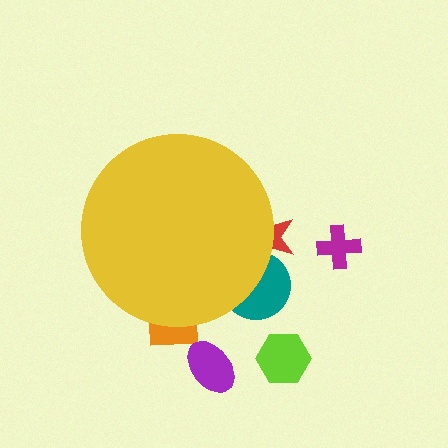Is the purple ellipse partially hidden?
No, the purple ellipse is fully visible.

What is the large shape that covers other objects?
A yellow circle.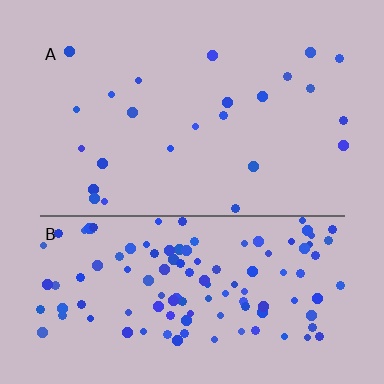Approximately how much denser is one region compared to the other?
Approximately 4.9× — region B over region A.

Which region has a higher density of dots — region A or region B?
B (the bottom).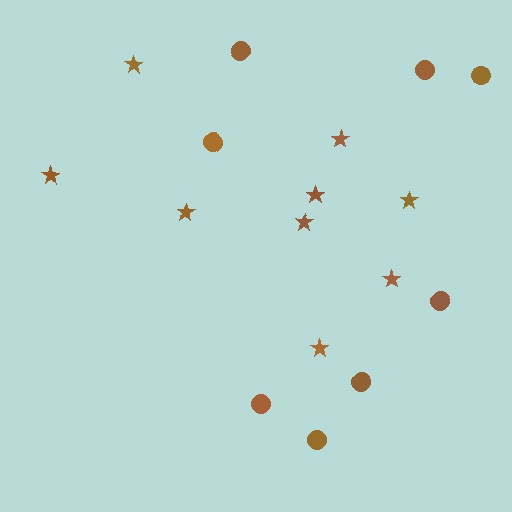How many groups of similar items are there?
There are 2 groups: one group of stars (9) and one group of circles (8).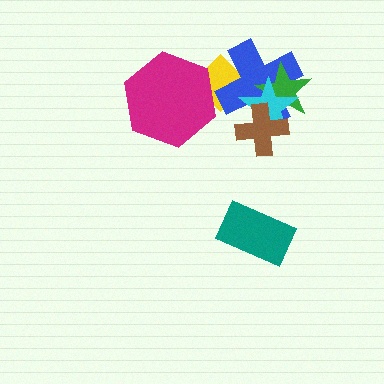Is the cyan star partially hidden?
Yes, it is partially covered by another shape.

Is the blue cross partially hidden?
Yes, it is partially covered by another shape.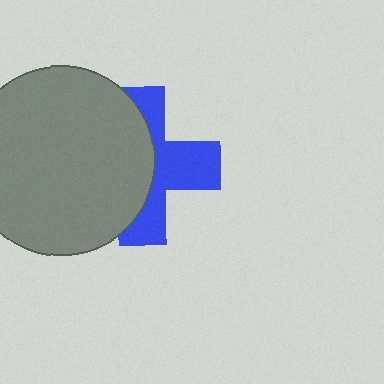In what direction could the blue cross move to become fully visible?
The blue cross could move right. That would shift it out from behind the gray circle entirely.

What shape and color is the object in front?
The object in front is a gray circle.